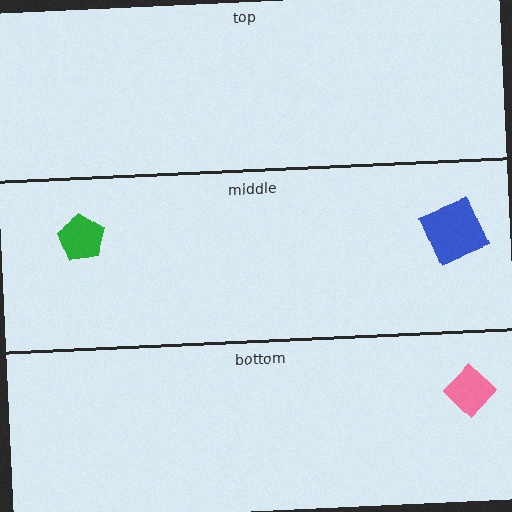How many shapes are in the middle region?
2.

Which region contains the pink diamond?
The bottom region.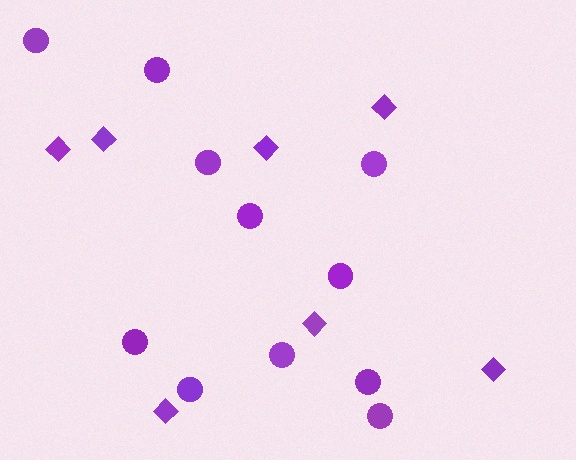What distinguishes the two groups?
There are 2 groups: one group of diamonds (7) and one group of circles (11).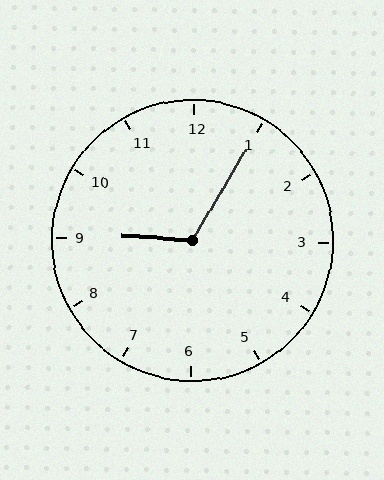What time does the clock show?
9:05.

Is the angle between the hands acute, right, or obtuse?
It is obtuse.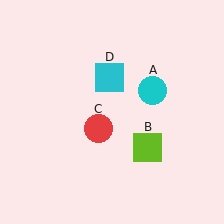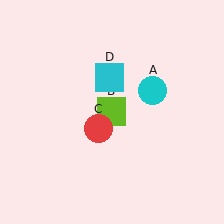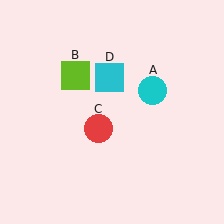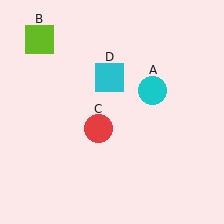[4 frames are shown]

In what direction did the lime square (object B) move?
The lime square (object B) moved up and to the left.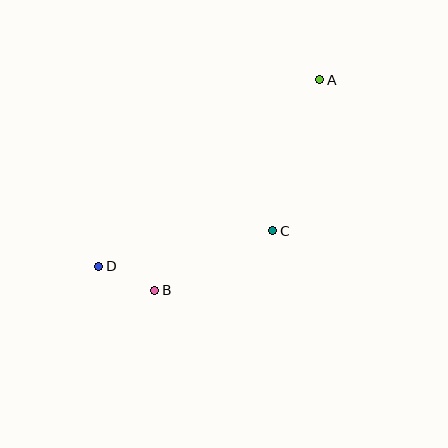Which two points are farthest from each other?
Points A and D are farthest from each other.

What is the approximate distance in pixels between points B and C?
The distance between B and C is approximately 132 pixels.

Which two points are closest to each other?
Points B and D are closest to each other.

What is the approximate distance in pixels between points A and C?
The distance between A and C is approximately 158 pixels.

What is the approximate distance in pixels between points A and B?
The distance between A and B is approximately 267 pixels.